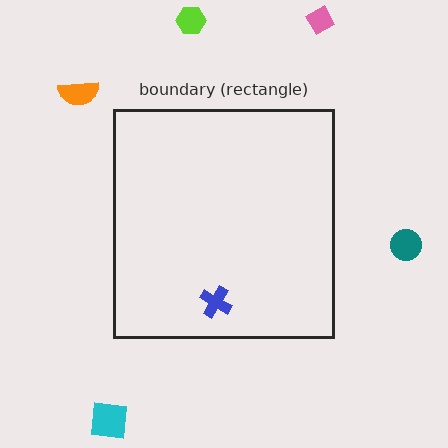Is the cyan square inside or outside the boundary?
Outside.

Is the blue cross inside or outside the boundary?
Inside.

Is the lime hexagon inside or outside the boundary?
Outside.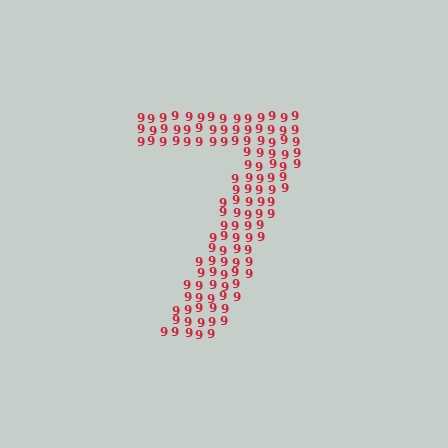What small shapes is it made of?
It is made of small digit 9's.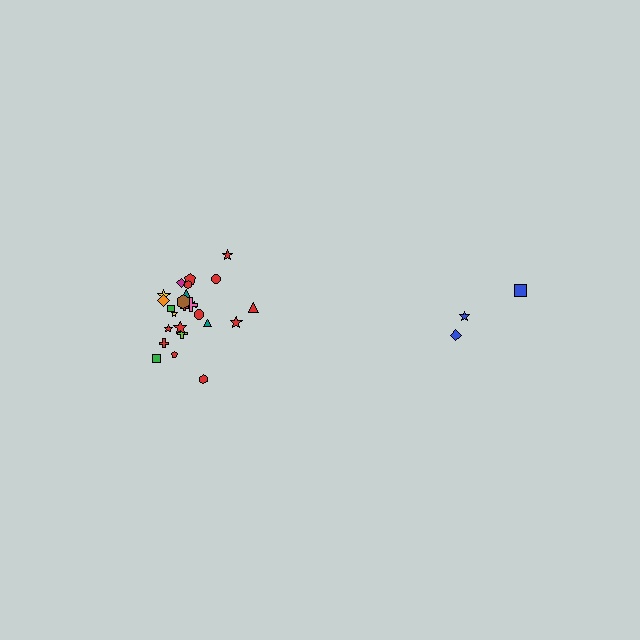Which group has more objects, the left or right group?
The left group.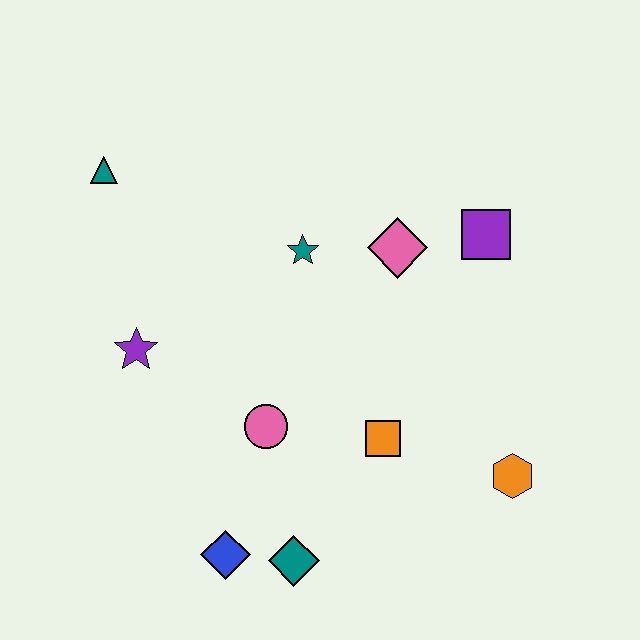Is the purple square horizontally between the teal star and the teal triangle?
No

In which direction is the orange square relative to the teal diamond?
The orange square is above the teal diamond.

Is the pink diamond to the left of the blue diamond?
No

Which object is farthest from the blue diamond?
The purple square is farthest from the blue diamond.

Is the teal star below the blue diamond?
No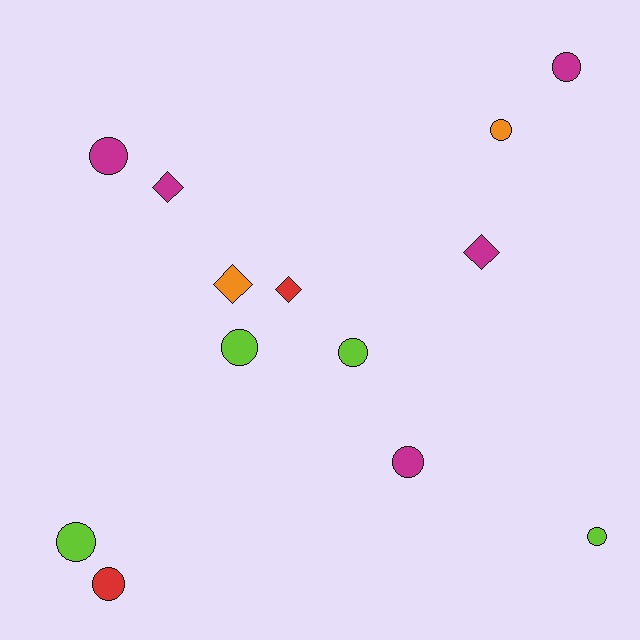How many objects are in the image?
There are 13 objects.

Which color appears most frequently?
Magenta, with 5 objects.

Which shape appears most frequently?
Circle, with 9 objects.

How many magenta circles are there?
There are 3 magenta circles.